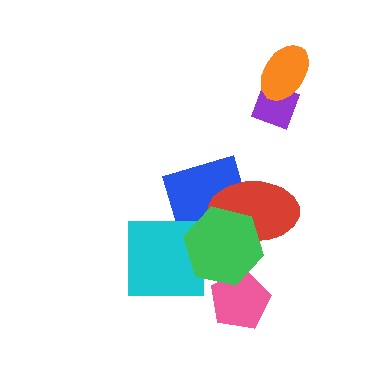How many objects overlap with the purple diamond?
1 object overlaps with the purple diamond.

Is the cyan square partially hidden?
Yes, it is partially covered by another shape.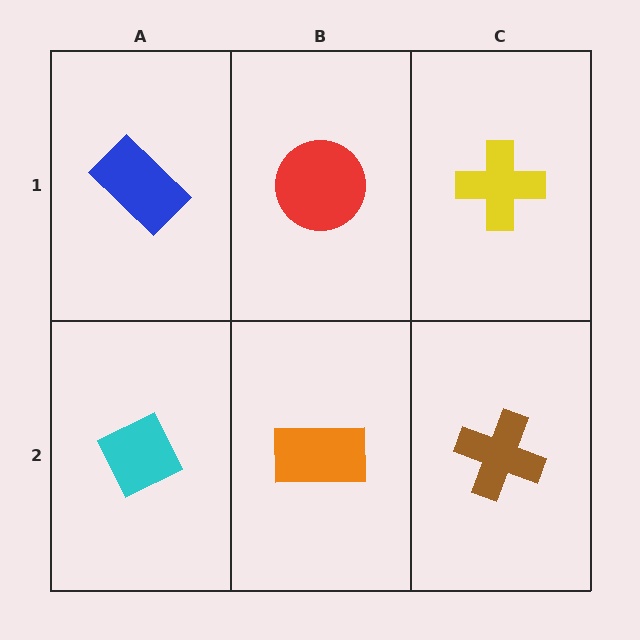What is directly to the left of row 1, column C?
A red circle.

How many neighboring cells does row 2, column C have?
2.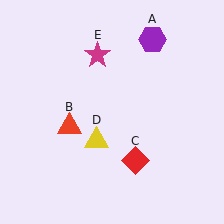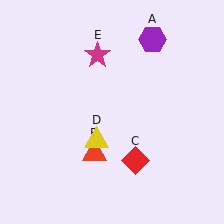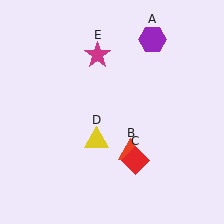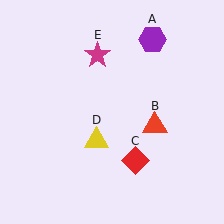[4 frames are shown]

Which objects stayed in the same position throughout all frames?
Purple hexagon (object A) and red diamond (object C) and yellow triangle (object D) and magenta star (object E) remained stationary.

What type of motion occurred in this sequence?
The red triangle (object B) rotated counterclockwise around the center of the scene.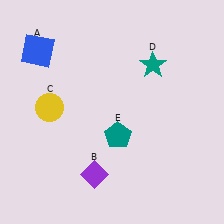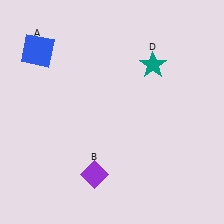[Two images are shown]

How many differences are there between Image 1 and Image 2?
There are 2 differences between the two images.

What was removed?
The yellow circle (C), the teal pentagon (E) were removed in Image 2.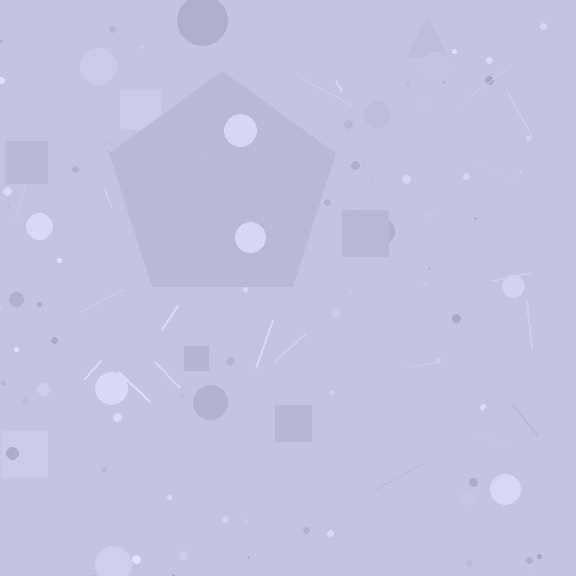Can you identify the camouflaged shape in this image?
The camouflaged shape is a pentagon.